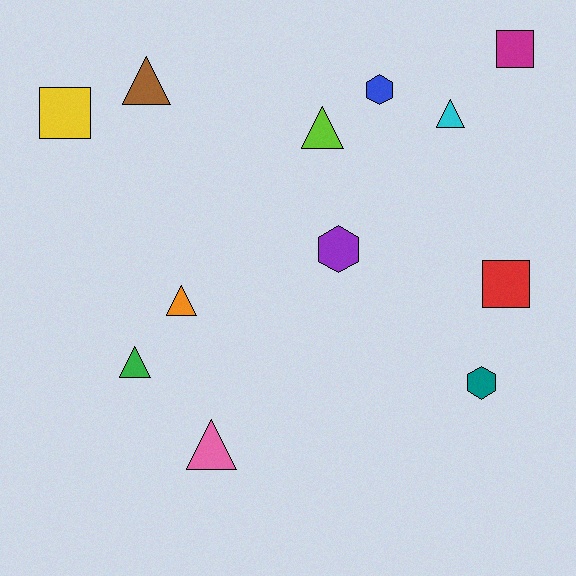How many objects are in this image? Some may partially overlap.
There are 12 objects.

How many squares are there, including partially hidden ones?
There are 3 squares.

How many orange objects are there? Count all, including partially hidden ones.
There is 1 orange object.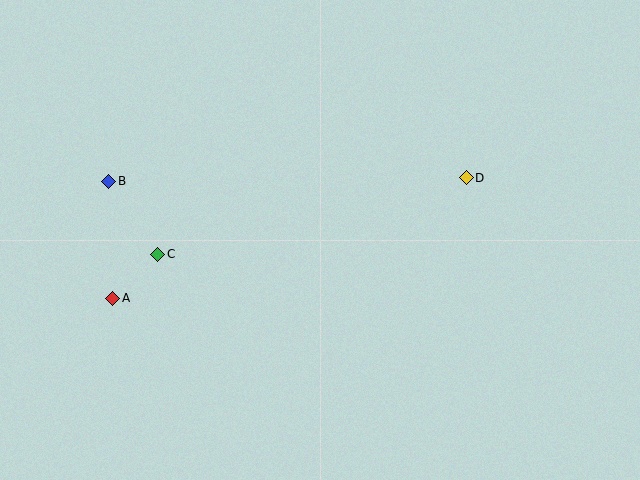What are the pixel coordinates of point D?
Point D is at (466, 178).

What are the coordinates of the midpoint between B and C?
The midpoint between B and C is at (133, 218).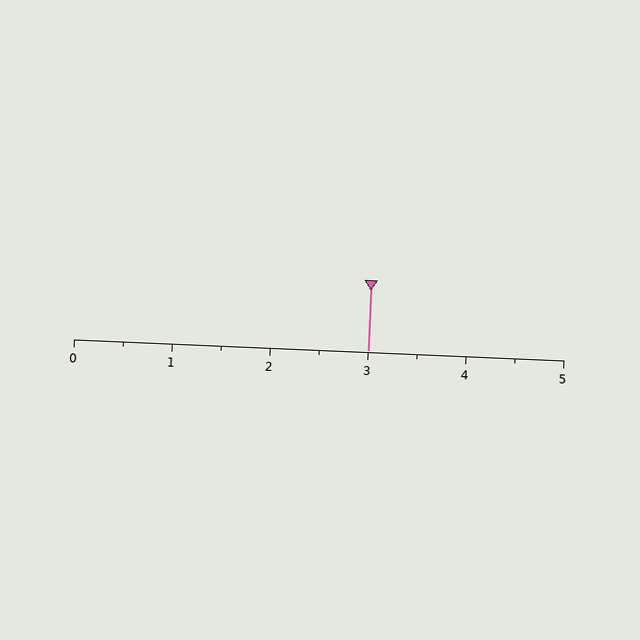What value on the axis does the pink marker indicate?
The marker indicates approximately 3.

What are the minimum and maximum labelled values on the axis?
The axis runs from 0 to 5.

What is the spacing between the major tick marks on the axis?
The major ticks are spaced 1 apart.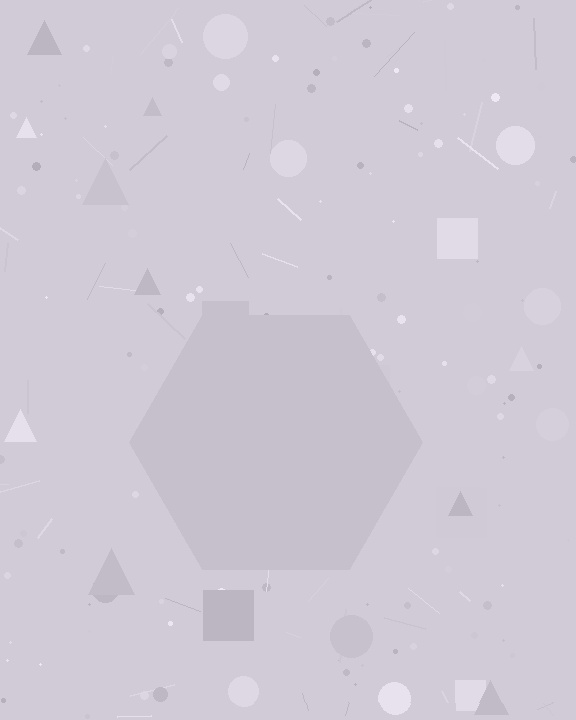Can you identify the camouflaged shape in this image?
The camouflaged shape is a hexagon.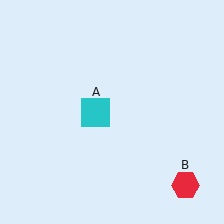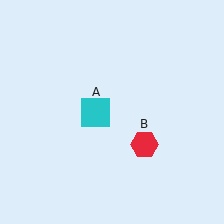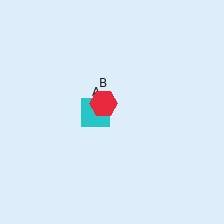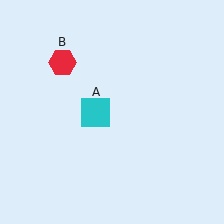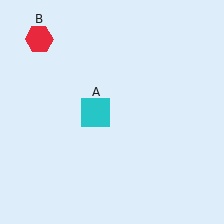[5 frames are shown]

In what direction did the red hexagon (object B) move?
The red hexagon (object B) moved up and to the left.